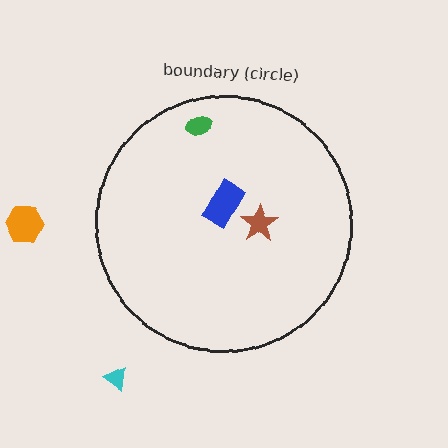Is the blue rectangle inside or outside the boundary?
Inside.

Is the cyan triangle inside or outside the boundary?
Outside.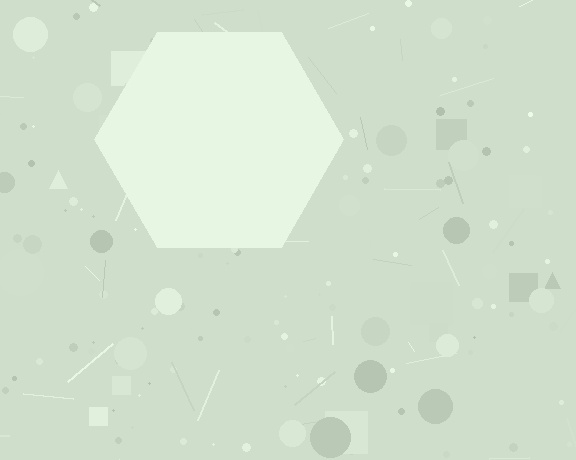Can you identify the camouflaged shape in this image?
The camouflaged shape is a hexagon.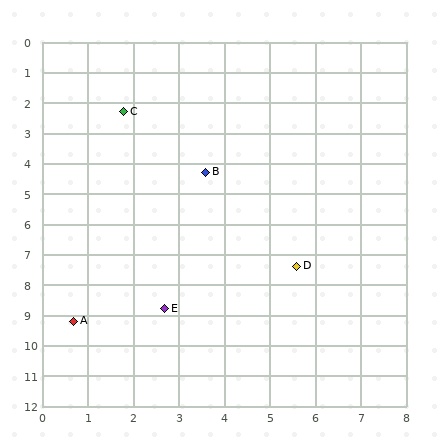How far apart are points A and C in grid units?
Points A and C are about 7.0 grid units apart.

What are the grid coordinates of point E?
Point E is at approximately (2.7, 8.8).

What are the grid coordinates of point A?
Point A is at approximately (0.7, 9.2).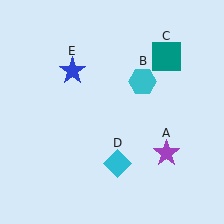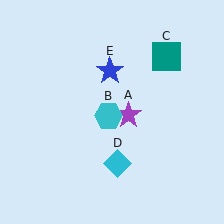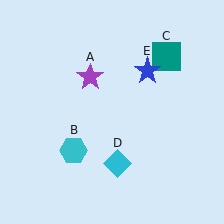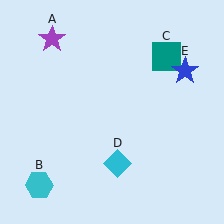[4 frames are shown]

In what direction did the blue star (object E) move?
The blue star (object E) moved right.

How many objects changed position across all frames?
3 objects changed position: purple star (object A), cyan hexagon (object B), blue star (object E).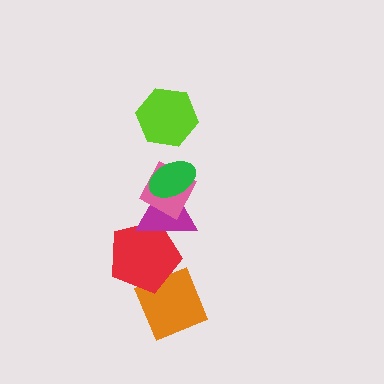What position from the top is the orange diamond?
The orange diamond is 6th from the top.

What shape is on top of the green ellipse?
The lime hexagon is on top of the green ellipse.